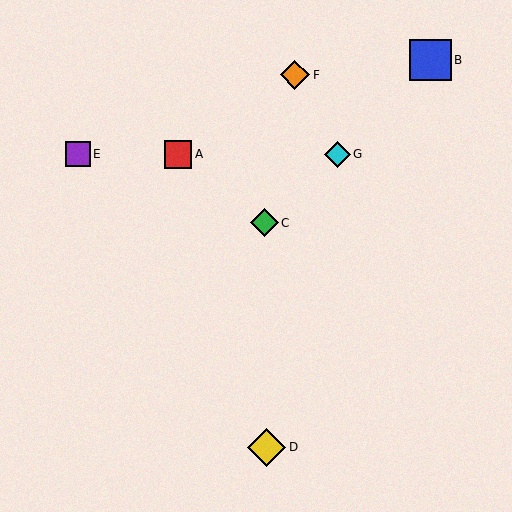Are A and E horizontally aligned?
Yes, both are at y≈154.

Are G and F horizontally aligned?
No, G is at y≈154 and F is at y≈75.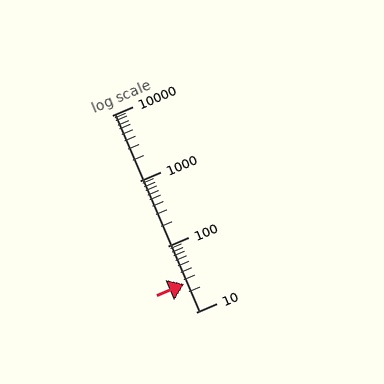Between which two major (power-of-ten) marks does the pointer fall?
The pointer is between 10 and 100.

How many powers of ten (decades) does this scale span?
The scale spans 3 decades, from 10 to 10000.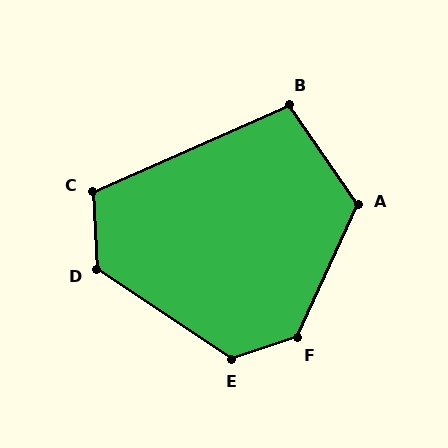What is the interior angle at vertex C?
Approximately 111 degrees (obtuse).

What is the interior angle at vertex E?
Approximately 128 degrees (obtuse).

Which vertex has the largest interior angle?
F, at approximately 132 degrees.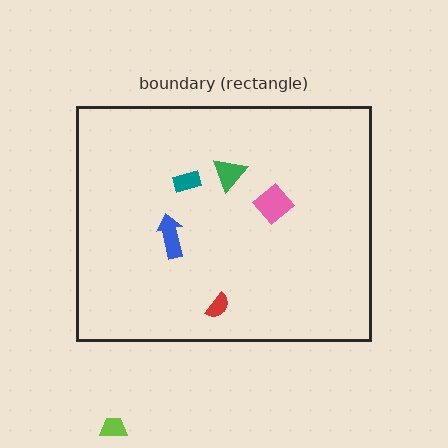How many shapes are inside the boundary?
5 inside, 1 outside.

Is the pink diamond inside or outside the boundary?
Inside.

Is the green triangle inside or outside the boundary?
Inside.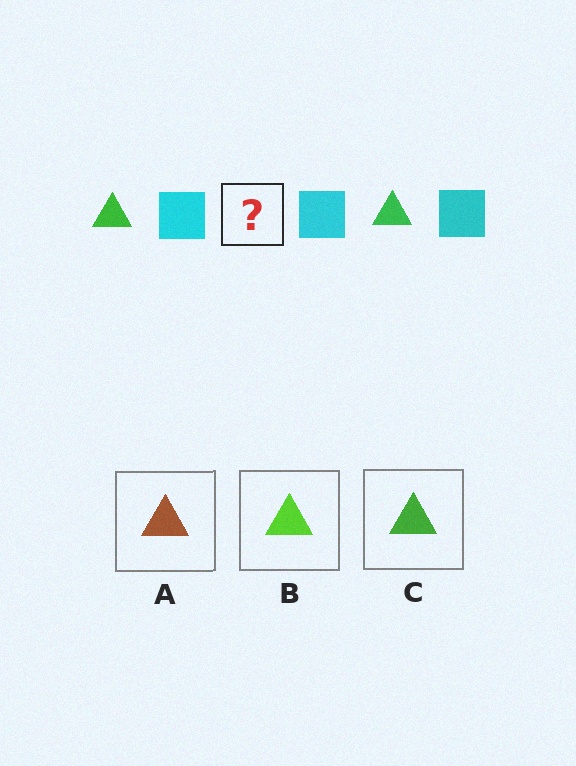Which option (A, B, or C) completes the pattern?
C.